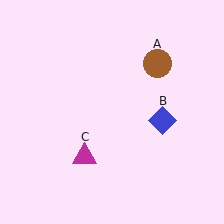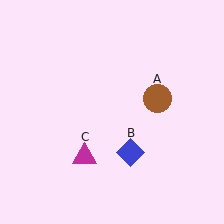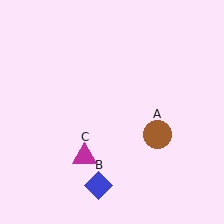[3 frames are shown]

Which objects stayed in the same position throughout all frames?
Magenta triangle (object C) remained stationary.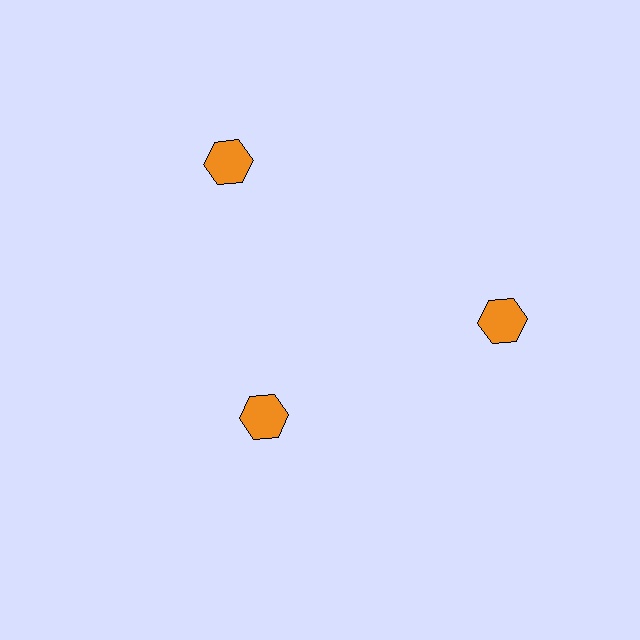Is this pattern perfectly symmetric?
No. The 3 orange hexagons are arranged in a ring, but one element near the 7 o'clock position is pulled inward toward the center, breaking the 3-fold rotational symmetry.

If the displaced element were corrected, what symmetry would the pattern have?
It would have 3-fold rotational symmetry — the pattern would map onto itself every 120 degrees.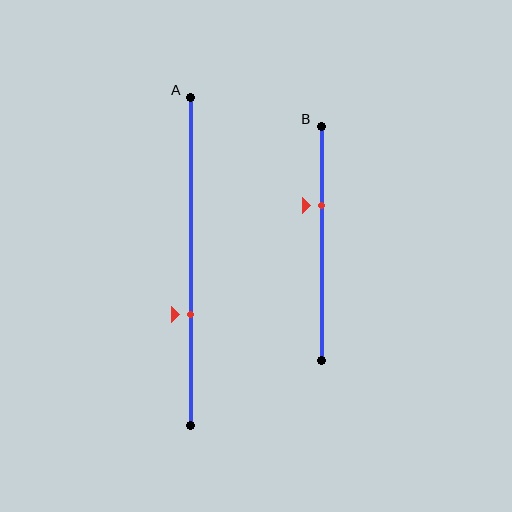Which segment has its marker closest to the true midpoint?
Segment B has its marker closest to the true midpoint.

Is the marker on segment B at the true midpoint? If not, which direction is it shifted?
No, the marker on segment B is shifted upward by about 16% of the segment length.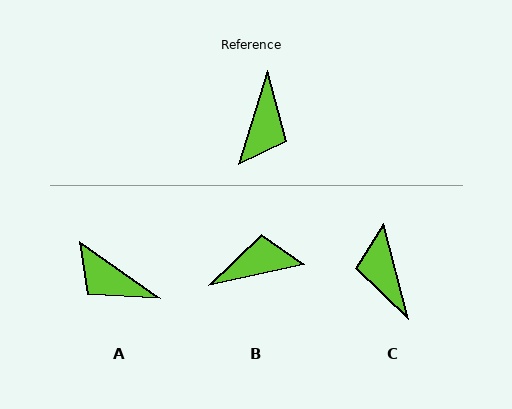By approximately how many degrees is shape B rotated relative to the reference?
Approximately 119 degrees counter-clockwise.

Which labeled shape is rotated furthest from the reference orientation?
C, about 149 degrees away.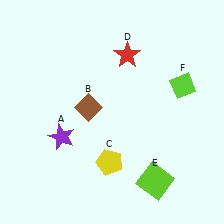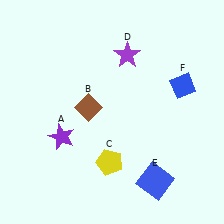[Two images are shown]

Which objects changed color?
D changed from red to purple. E changed from lime to blue. F changed from lime to blue.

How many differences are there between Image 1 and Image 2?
There are 3 differences between the two images.